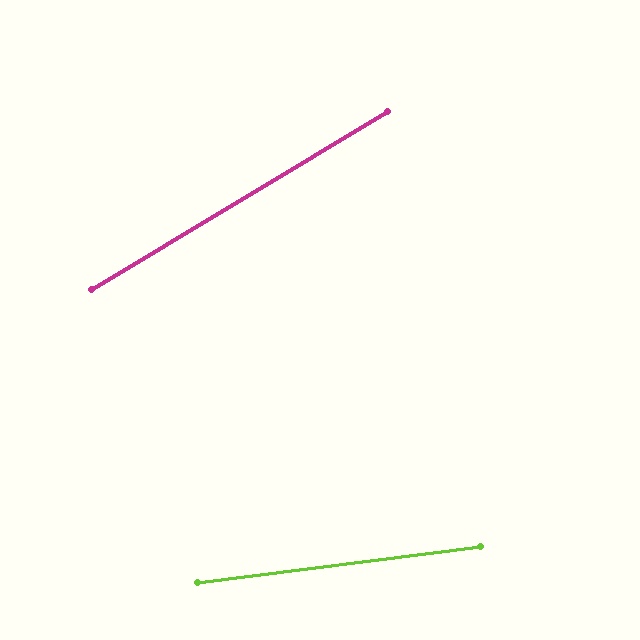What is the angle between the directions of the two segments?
Approximately 24 degrees.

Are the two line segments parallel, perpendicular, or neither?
Neither parallel nor perpendicular — they differ by about 24°.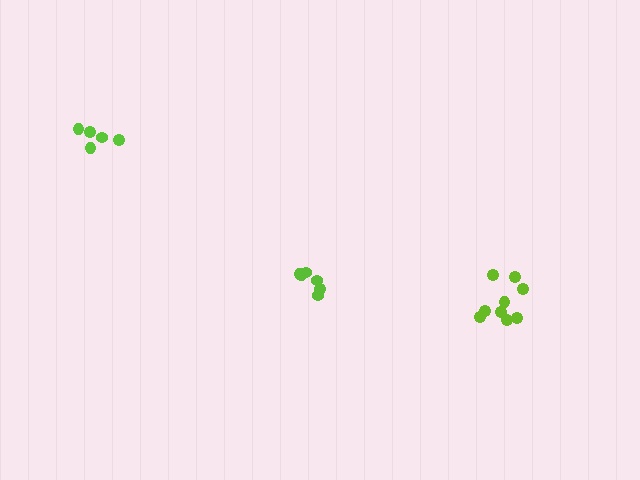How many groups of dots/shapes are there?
There are 3 groups.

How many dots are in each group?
Group 1: 6 dots, Group 2: 9 dots, Group 3: 5 dots (20 total).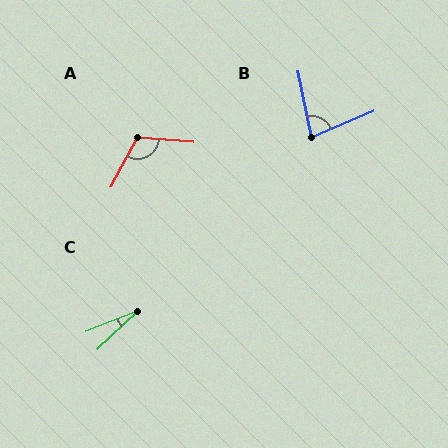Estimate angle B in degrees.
Approximately 79 degrees.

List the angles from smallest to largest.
C (22°), B (79°), A (114°).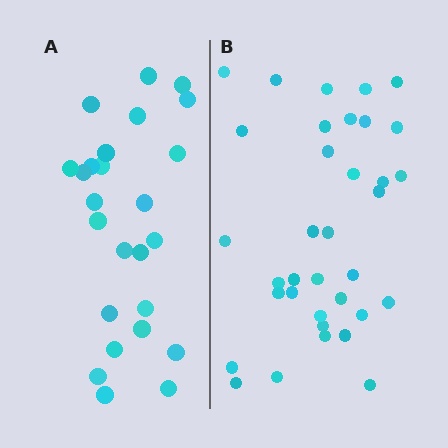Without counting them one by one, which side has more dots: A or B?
Region B (the right region) has more dots.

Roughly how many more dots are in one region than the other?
Region B has roughly 10 or so more dots than region A.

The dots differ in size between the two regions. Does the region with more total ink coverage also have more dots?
No. Region A has more total ink coverage because its dots are larger, but region B actually contains more individual dots. Total area can be misleading — the number of items is what matters here.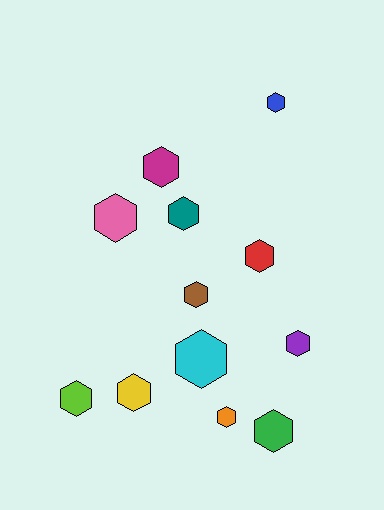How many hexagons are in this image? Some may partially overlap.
There are 12 hexagons.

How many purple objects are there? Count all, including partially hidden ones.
There is 1 purple object.